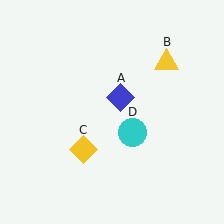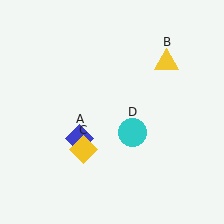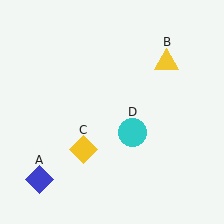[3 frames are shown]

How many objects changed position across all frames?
1 object changed position: blue diamond (object A).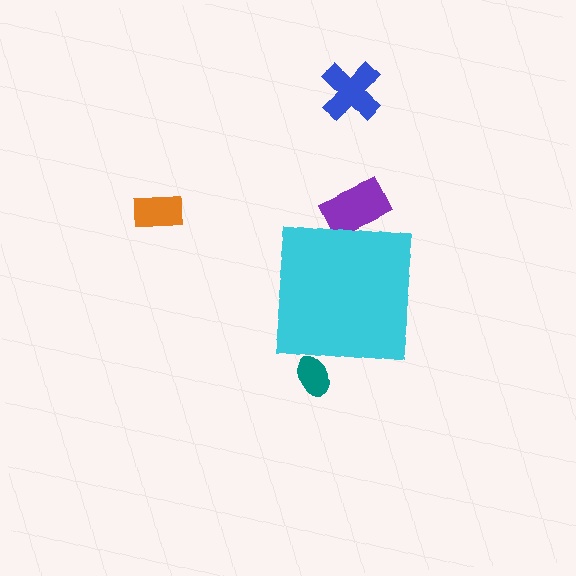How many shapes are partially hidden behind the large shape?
2 shapes are partially hidden.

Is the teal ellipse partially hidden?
Yes, the teal ellipse is partially hidden behind the cyan square.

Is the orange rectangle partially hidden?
No, the orange rectangle is fully visible.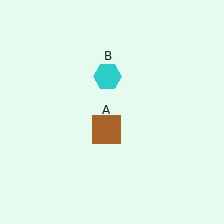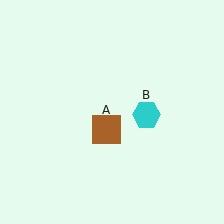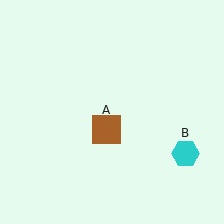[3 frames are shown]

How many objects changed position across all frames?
1 object changed position: cyan hexagon (object B).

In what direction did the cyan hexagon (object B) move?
The cyan hexagon (object B) moved down and to the right.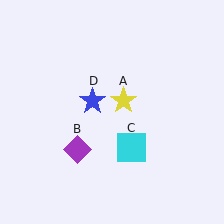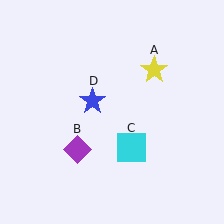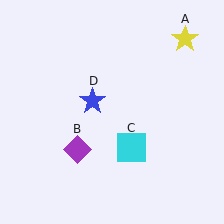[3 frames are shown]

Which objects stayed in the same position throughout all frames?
Purple diamond (object B) and cyan square (object C) and blue star (object D) remained stationary.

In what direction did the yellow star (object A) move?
The yellow star (object A) moved up and to the right.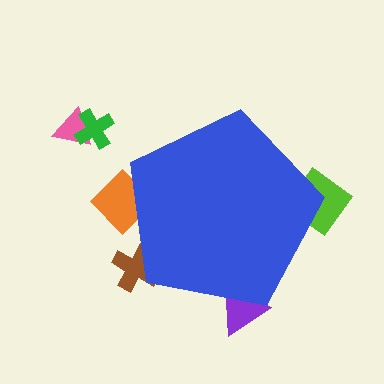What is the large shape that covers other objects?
A blue pentagon.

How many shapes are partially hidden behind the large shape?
4 shapes are partially hidden.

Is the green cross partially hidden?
No, the green cross is fully visible.